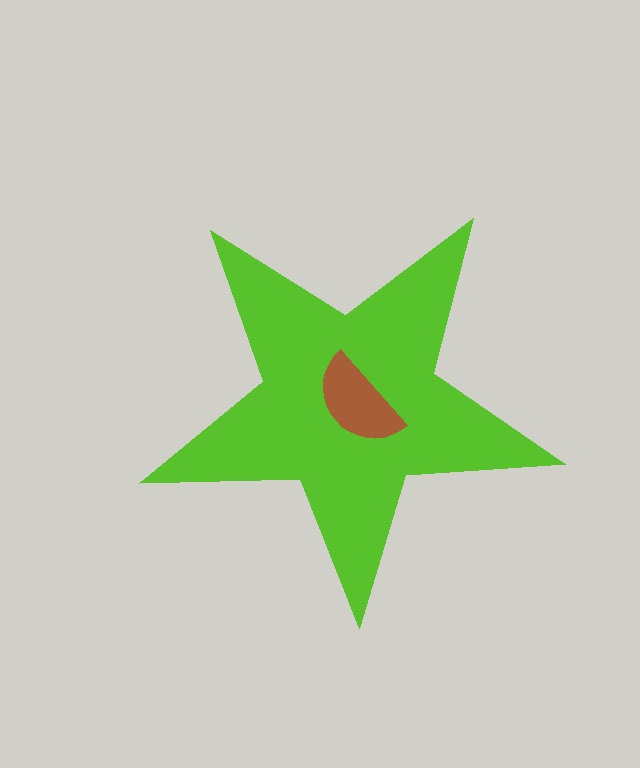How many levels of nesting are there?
2.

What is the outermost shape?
The lime star.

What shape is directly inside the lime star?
The brown semicircle.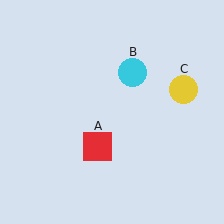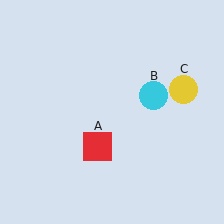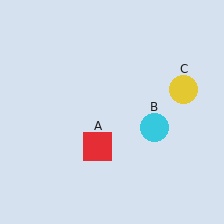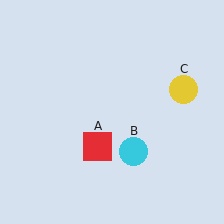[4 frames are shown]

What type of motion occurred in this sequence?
The cyan circle (object B) rotated clockwise around the center of the scene.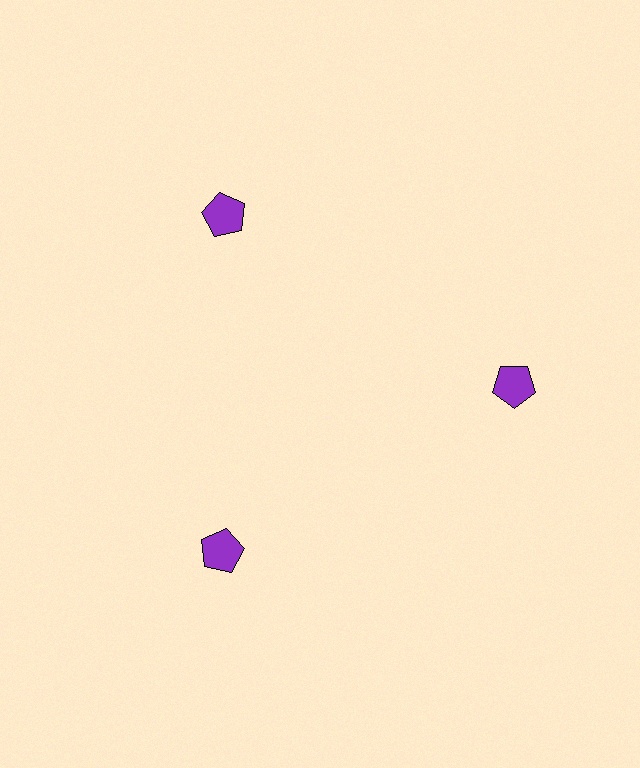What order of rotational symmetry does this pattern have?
This pattern has 3-fold rotational symmetry.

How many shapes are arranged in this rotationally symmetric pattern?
There are 3 shapes, arranged in 3 groups of 1.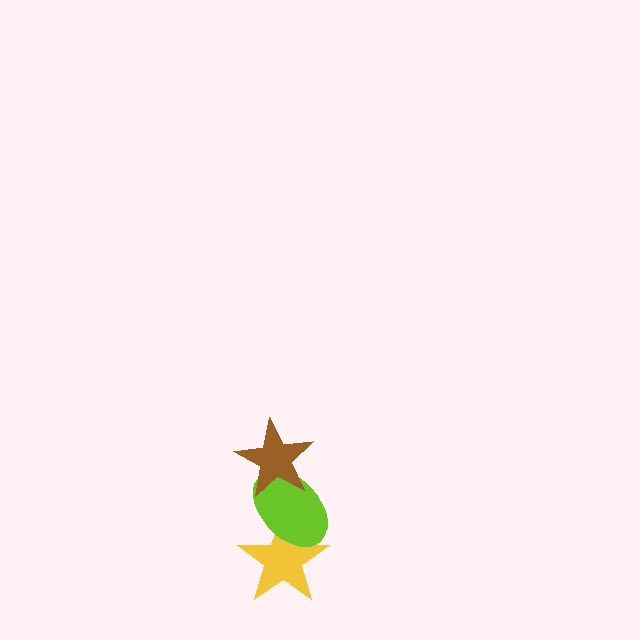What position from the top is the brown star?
The brown star is 1st from the top.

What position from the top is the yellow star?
The yellow star is 3rd from the top.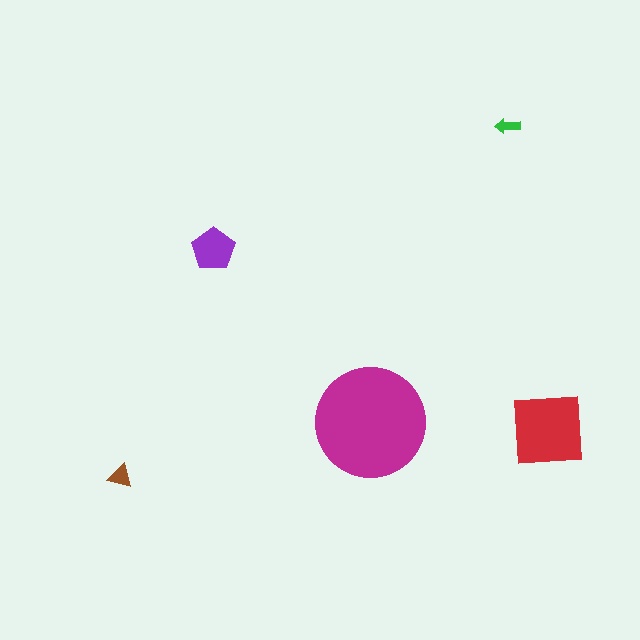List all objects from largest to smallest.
The magenta circle, the red square, the purple pentagon, the brown triangle, the green arrow.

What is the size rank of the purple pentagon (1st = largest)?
3rd.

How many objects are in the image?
There are 5 objects in the image.